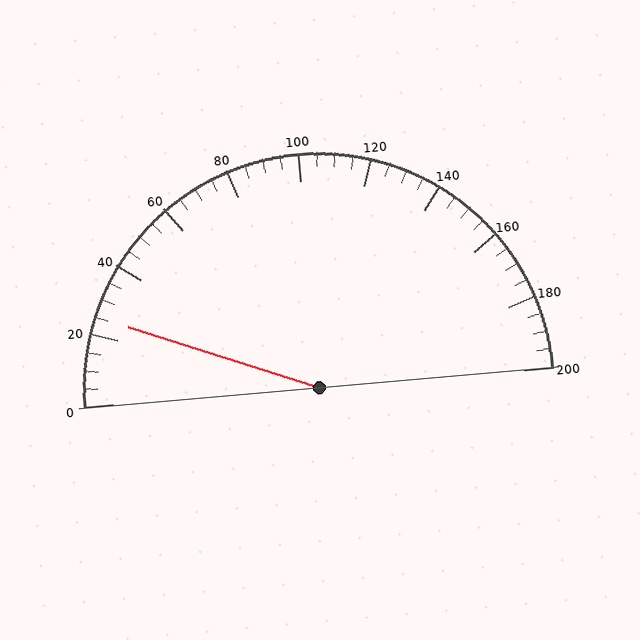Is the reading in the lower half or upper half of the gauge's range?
The reading is in the lower half of the range (0 to 200).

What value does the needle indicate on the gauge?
The needle indicates approximately 25.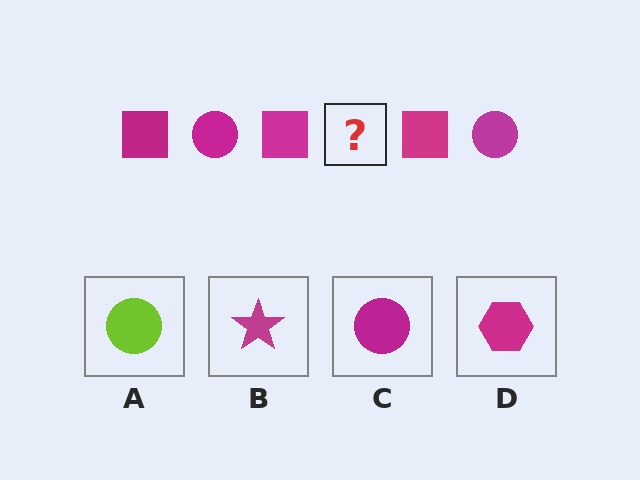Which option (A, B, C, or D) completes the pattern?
C.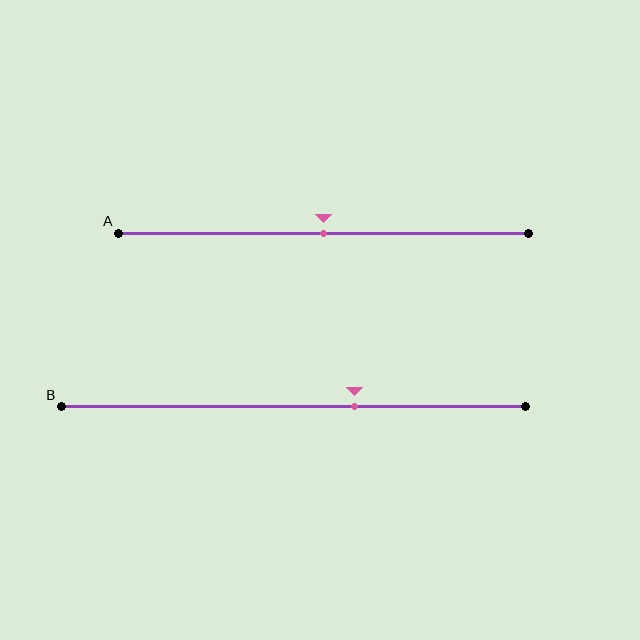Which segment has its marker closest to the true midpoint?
Segment A has its marker closest to the true midpoint.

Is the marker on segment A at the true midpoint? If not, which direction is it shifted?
Yes, the marker on segment A is at the true midpoint.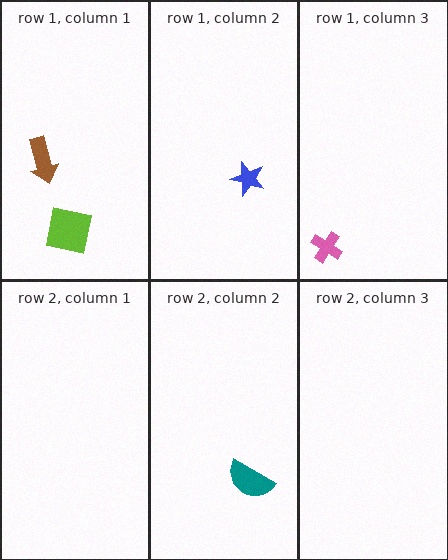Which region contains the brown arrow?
The row 1, column 1 region.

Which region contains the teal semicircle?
The row 2, column 2 region.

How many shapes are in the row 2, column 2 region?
1.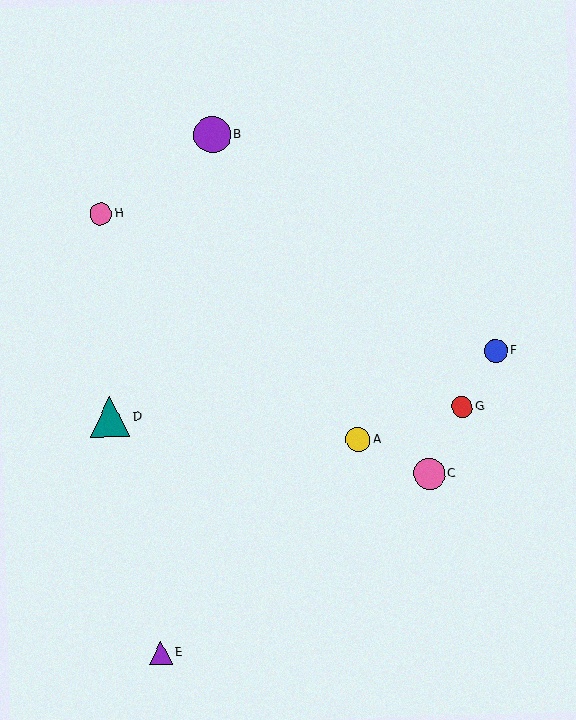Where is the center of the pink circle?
The center of the pink circle is at (429, 474).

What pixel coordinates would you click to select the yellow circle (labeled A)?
Click at (358, 440) to select the yellow circle A.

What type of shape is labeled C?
Shape C is a pink circle.